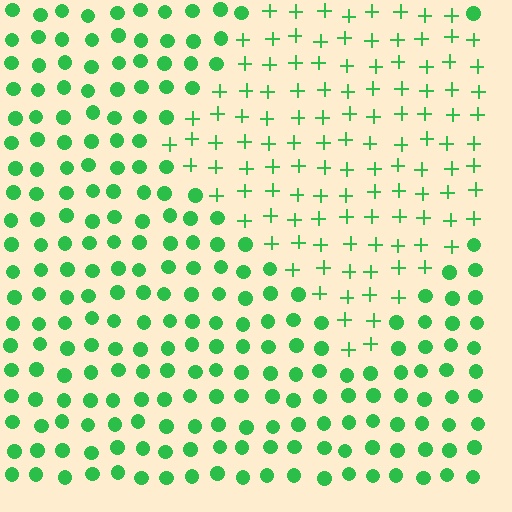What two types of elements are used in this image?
The image uses plus signs inside the diamond region and circles outside it.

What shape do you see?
I see a diamond.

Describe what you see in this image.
The image is filled with small green elements arranged in a uniform grid. A diamond-shaped region contains plus signs, while the surrounding area contains circles. The boundary is defined purely by the change in element shape.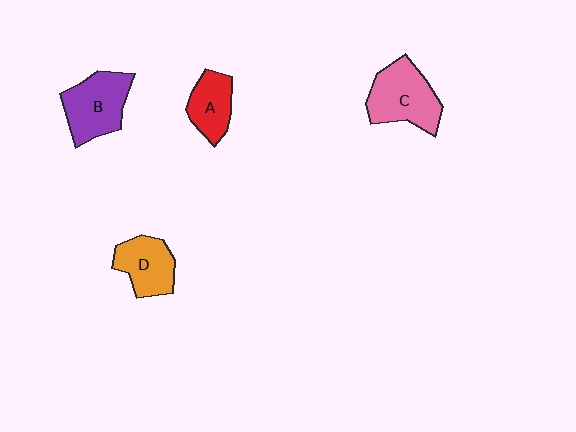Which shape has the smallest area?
Shape A (red).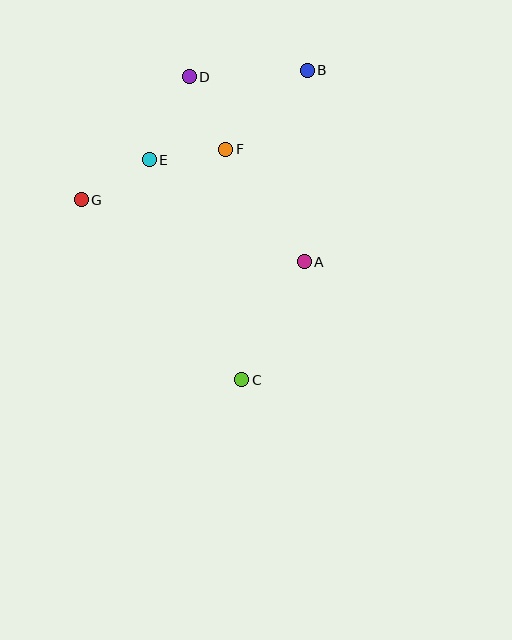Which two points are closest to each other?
Points E and F are closest to each other.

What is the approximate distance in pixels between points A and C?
The distance between A and C is approximately 133 pixels.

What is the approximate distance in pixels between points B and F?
The distance between B and F is approximately 114 pixels.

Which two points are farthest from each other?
Points B and C are farthest from each other.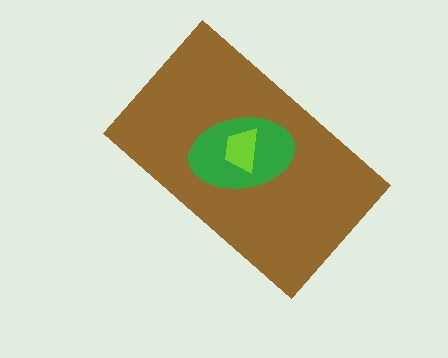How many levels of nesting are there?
3.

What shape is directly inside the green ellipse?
The lime trapezoid.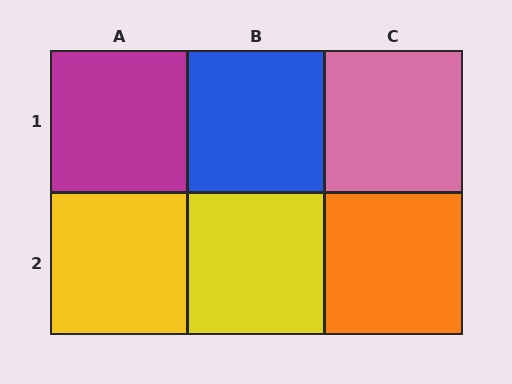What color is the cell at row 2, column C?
Orange.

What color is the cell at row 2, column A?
Yellow.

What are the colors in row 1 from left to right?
Magenta, blue, pink.